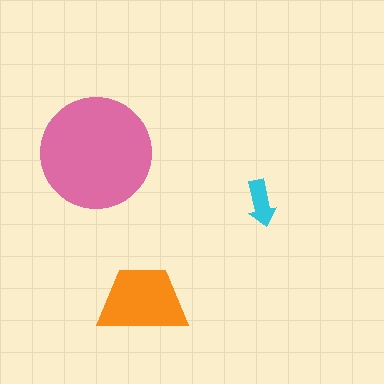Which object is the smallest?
The cyan arrow.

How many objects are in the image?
There are 3 objects in the image.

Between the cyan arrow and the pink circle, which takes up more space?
The pink circle.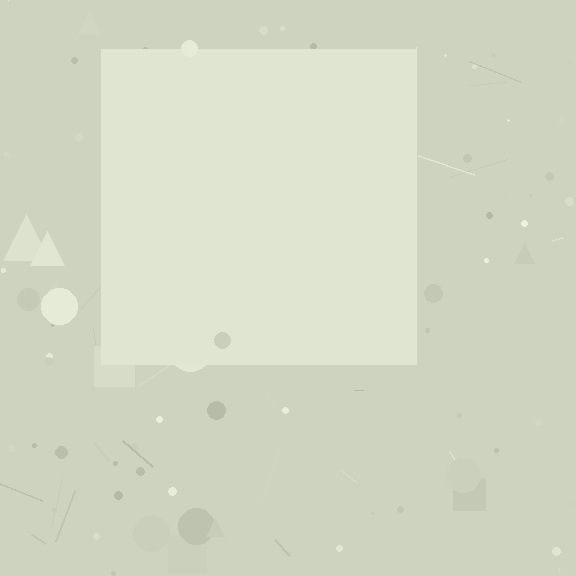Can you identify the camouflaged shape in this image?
The camouflaged shape is a square.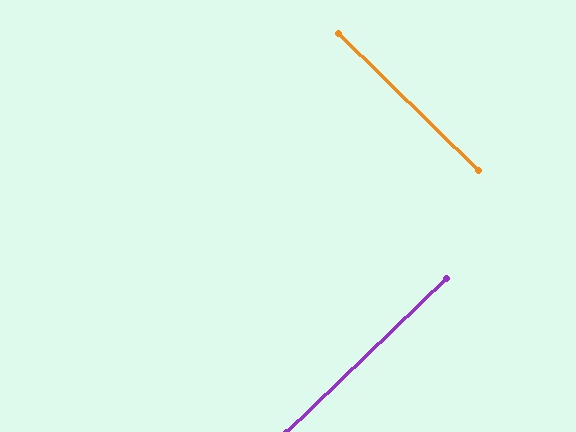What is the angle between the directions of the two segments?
Approximately 88 degrees.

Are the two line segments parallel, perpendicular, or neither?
Perpendicular — they meet at approximately 88°.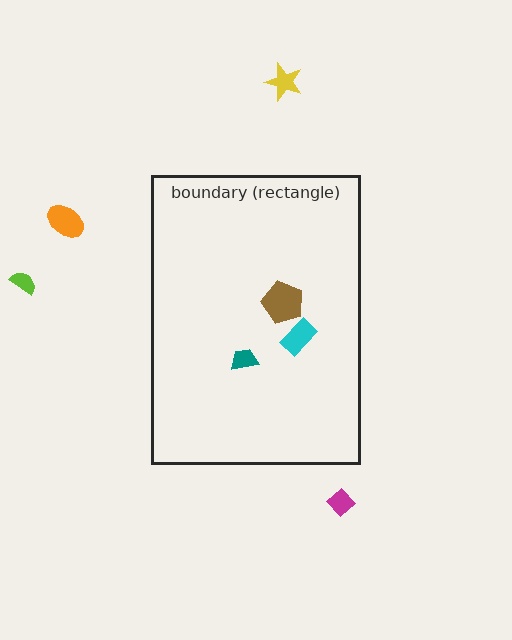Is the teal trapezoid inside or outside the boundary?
Inside.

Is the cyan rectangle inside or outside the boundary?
Inside.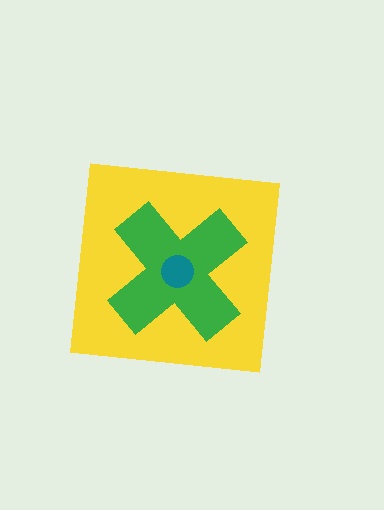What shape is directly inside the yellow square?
The green cross.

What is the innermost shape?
The teal circle.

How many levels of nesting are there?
3.